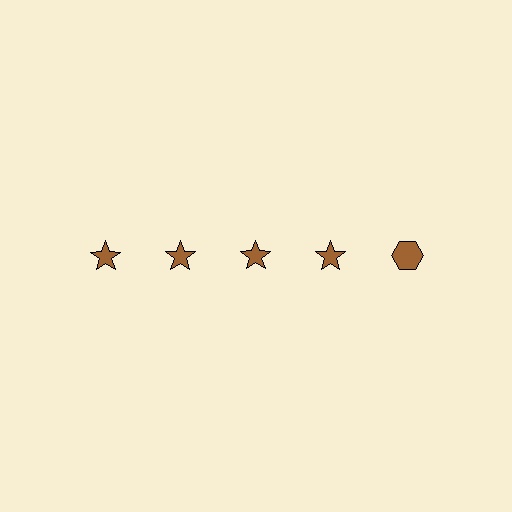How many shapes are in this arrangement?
There are 5 shapes arranged in a grid pattern.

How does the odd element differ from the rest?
It has a different shape: hexagon instead of star.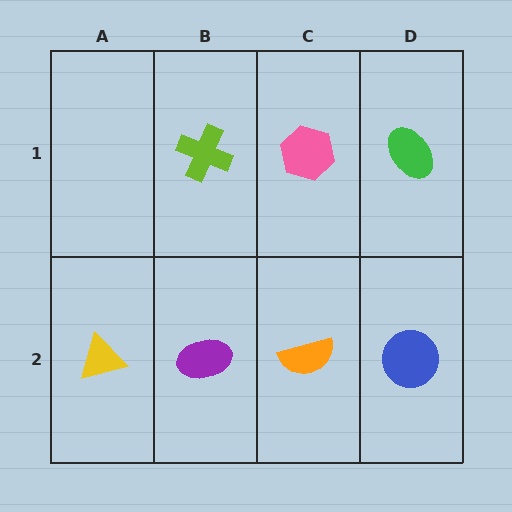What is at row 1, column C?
A pink hexagon.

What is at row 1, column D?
A green ellipse.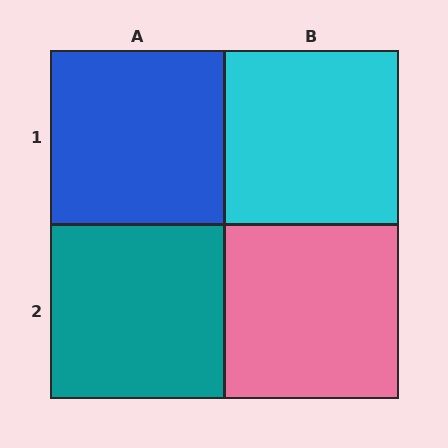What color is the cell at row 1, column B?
Cyan.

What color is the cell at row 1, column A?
Blue.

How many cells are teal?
1 cell is teal.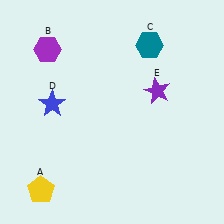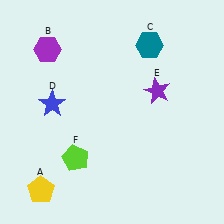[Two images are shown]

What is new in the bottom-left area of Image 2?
A lime pentagon (F) was added in the bottom-left area of Image 2.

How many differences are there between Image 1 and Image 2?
There is 1 difference between the two images.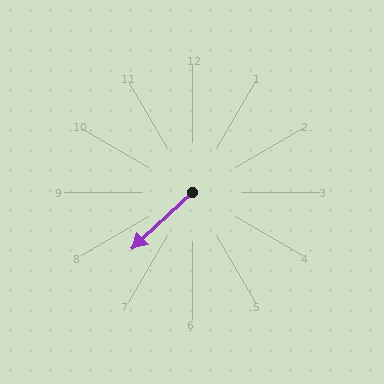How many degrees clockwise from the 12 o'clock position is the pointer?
Approximately 227 degrees.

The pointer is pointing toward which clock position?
Roughly 8 o'clock.